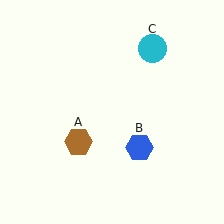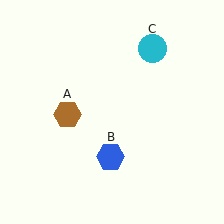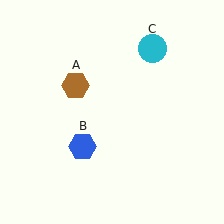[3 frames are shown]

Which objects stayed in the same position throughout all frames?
Cyan circle (object C) remained stationary.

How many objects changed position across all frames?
2 objects changed position: brown hexagon (object A), blue hexagon (object B).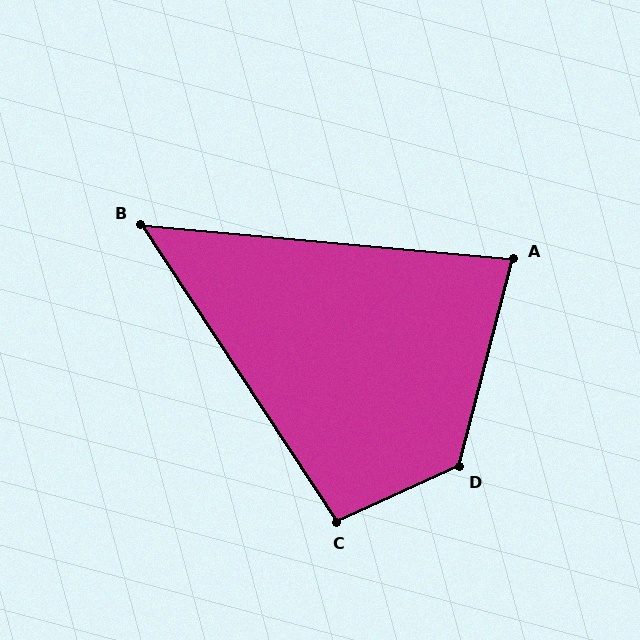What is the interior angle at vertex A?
Approximately 81 degrees (acute).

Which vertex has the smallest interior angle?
B, at approximately 51 degrees.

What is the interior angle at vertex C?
Approximately 99 degrees (obtuse).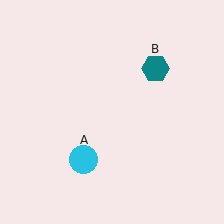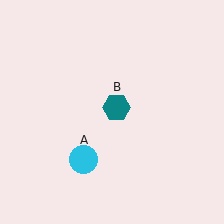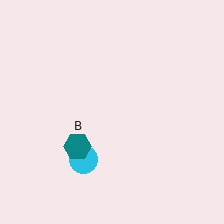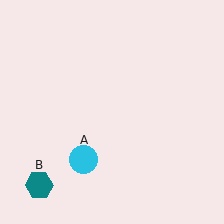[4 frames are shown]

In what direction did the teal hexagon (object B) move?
The teal hexagon (object B) moved down and to the left.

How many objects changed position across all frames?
1 object changed position: teal hexagon (object B).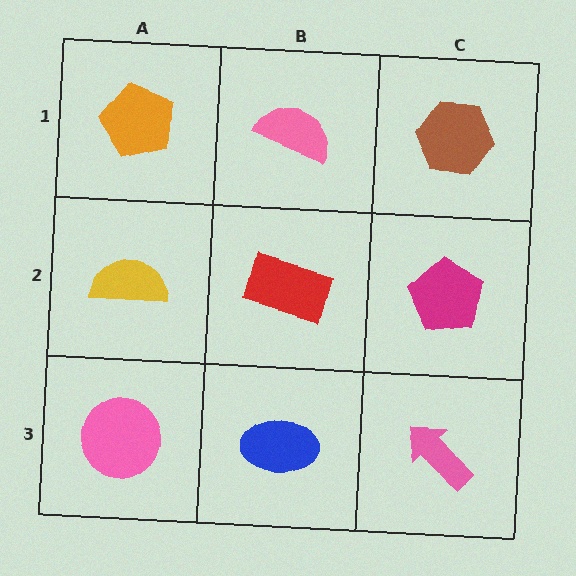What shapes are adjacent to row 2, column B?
A pink semicircle (row 1, column B), a blue ellipse (row 3, column B), a yellow semicircle (row 2, column A), a magenta pentagon (row 2, column C).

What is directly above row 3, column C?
A magenta pentagon.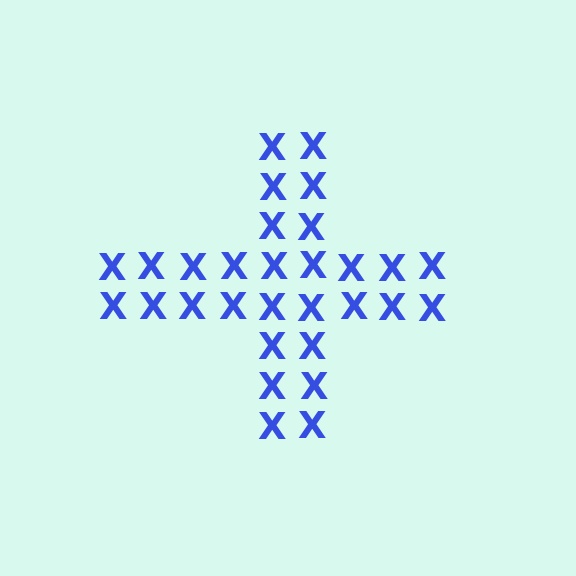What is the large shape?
The large shape is a cross.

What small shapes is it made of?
It is made of small letter X's.